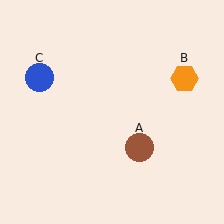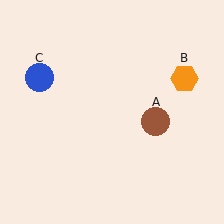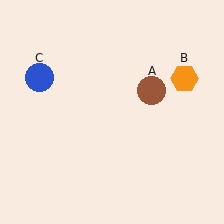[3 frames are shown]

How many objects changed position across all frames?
1 object changed position: brown circle (object A).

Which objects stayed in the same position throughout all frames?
Orange hexagon (object B) and blue circle (object C) remained stationary.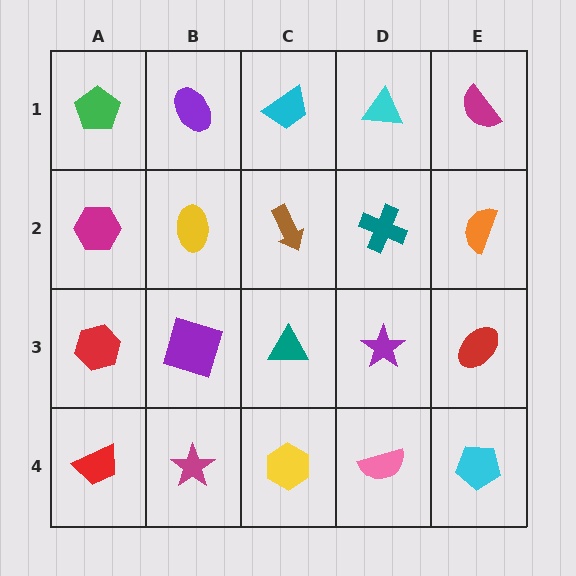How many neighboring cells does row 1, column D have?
3.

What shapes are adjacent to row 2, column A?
A green pentagon (row 1, column A), a red hexagon (row 3, column A), a yellow ellipse (row 2, column B).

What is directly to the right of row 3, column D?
A red ellipse.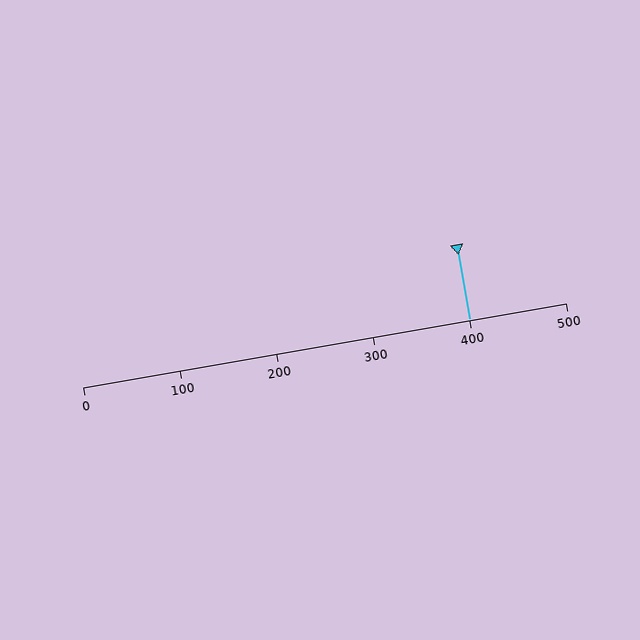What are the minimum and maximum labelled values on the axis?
The axis runs from 0 to 500.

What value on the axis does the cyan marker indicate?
The marker indicates approximately 400.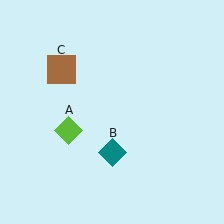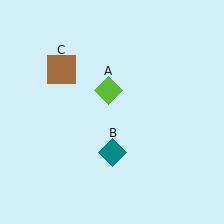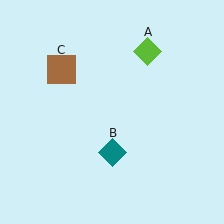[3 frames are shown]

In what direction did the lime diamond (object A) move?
The lime diamond (object A) moved up and to the right.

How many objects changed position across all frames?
1 object changed position: lime diamond (object A).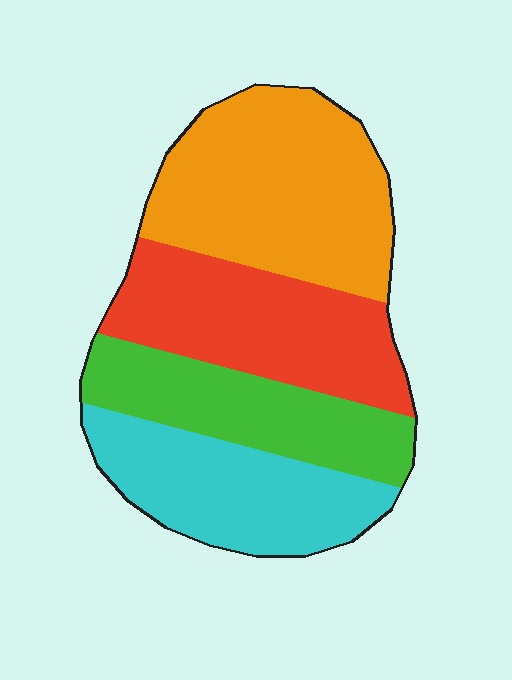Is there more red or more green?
Red.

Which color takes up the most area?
Orange, at roughly 30%.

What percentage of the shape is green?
Green covers around 20% of the shape.